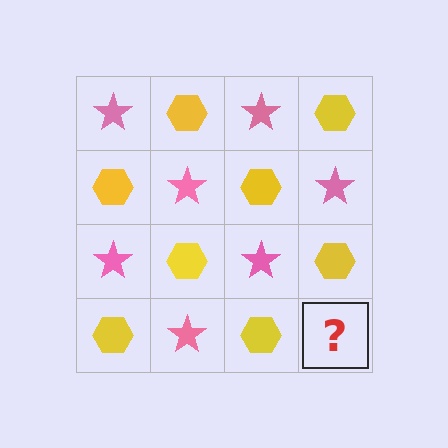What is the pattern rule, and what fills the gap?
The rule is that it alternates pink star and yellow hexagon in a checkerboard pattern. The gap should be filled with a pink star.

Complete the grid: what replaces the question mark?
The question mark should be replaced with a pink star.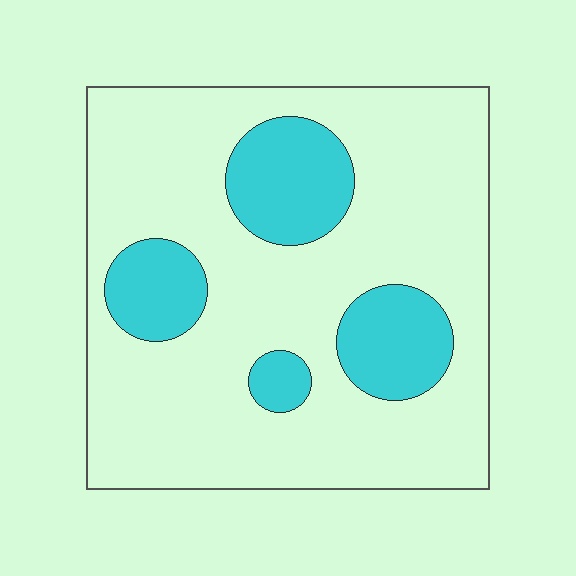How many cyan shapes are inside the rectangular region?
4.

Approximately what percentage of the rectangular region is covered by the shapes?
Approximately 20%.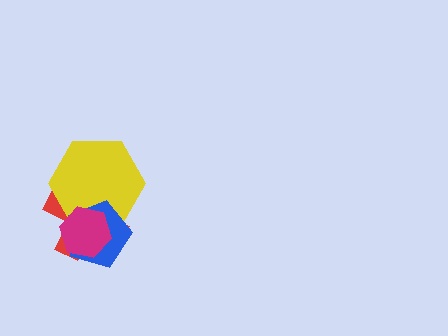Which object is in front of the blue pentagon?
The magenta hexagon is in front of the blue pentagon.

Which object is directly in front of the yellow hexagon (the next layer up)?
The blue pentagon is directly in front of the yellow hexagon.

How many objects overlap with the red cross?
3 objects overlap with the red cross.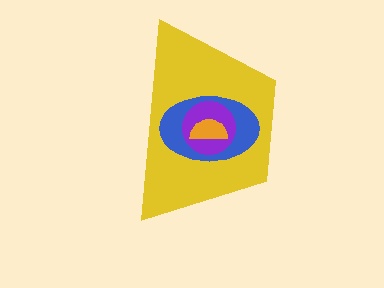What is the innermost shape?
The orange semicircle.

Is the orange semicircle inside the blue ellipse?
Yes.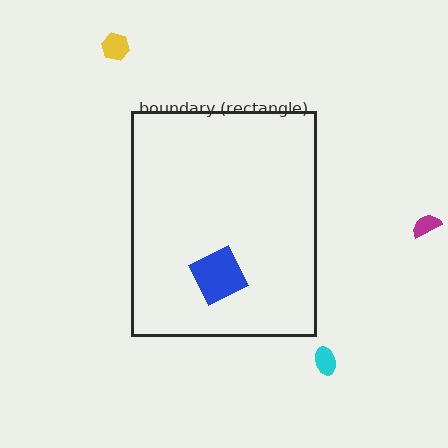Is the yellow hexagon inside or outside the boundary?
Outside.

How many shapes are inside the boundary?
1 inside, 3 outside.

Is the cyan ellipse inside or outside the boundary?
Outside.